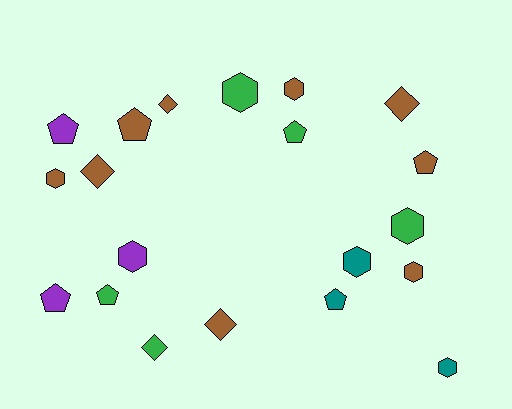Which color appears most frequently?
Brown, with 9 objects.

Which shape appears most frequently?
Hexagon, with 8 objects.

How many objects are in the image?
There are 20 objects.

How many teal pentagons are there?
There is 1 teal pentagon.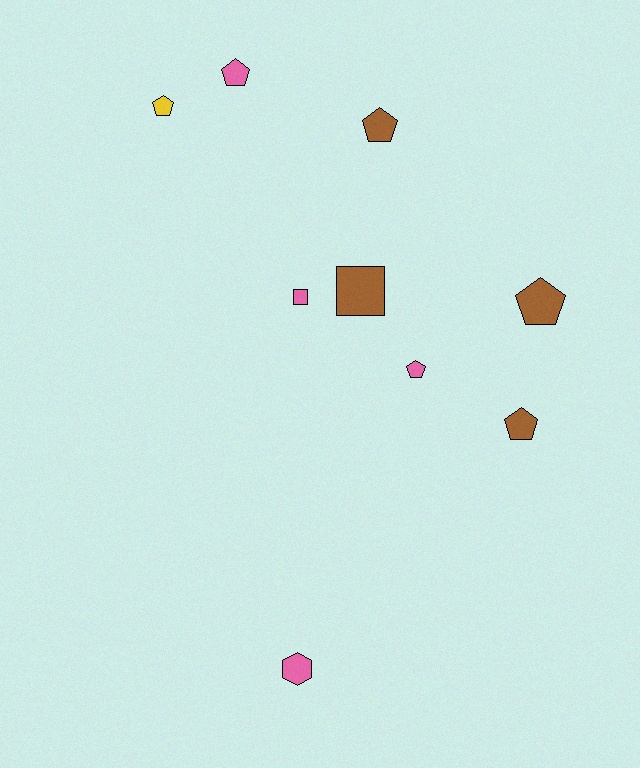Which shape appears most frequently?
Pentagon, with 6 objects.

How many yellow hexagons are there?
There are no yellow hexagons.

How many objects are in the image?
There are 9 objects.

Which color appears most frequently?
Brown, with 4 objects.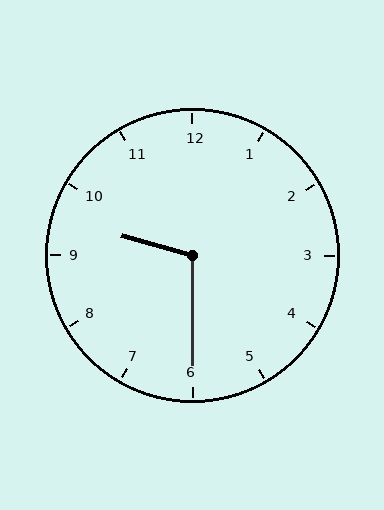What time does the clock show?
9:30.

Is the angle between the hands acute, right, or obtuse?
It is obtuse.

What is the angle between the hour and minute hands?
Approximately 105 degrees.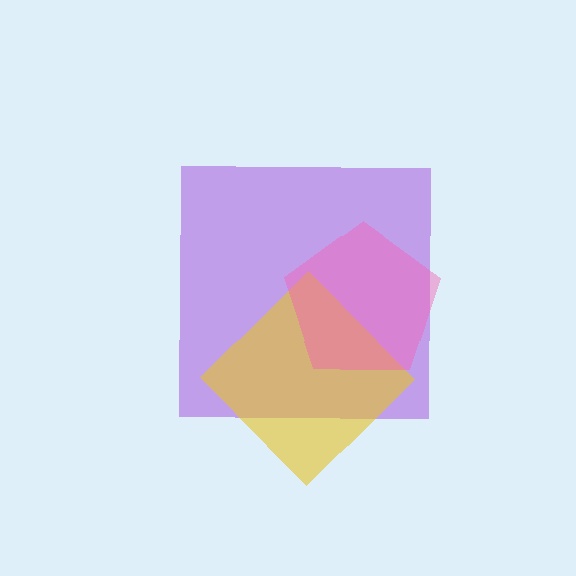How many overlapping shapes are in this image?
There are 3 overlapping shapes in the image.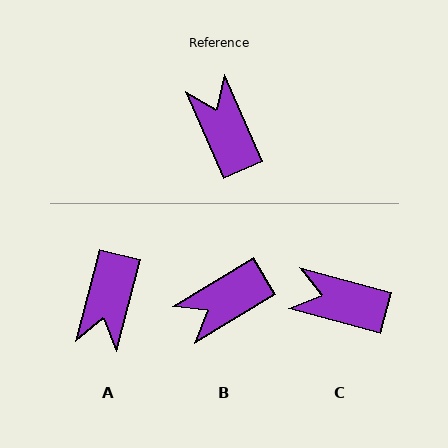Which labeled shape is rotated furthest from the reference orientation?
A, about 141 degrees away.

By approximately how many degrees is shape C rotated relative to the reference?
Approximately 51 degrees counter-clockwise.